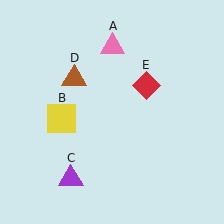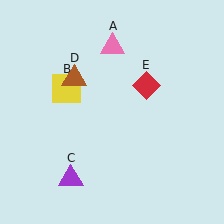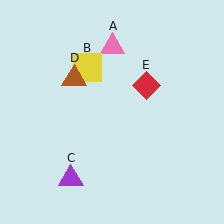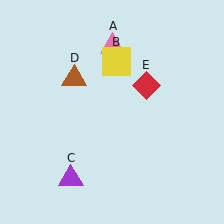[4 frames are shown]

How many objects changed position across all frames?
1 object changed position: yellow square (object B).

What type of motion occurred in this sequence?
The yellow square (object B) rotated clockwise around the center of the scene.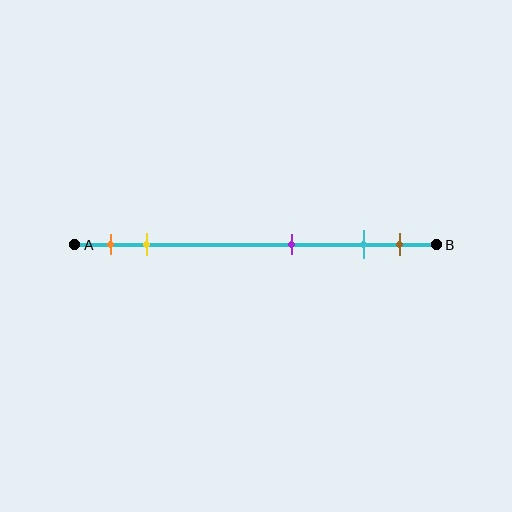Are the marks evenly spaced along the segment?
No, the marks are not evenly spaced.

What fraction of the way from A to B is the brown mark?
The brown mark is approximately 90% (0.9) of the way from A to B.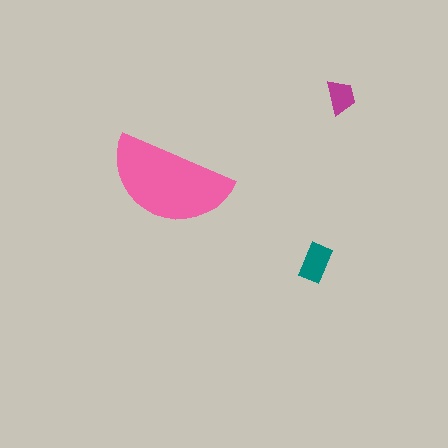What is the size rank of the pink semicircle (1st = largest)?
1st.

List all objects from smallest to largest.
The magenta trapezoid, the teal rectangle, the pink semicircle.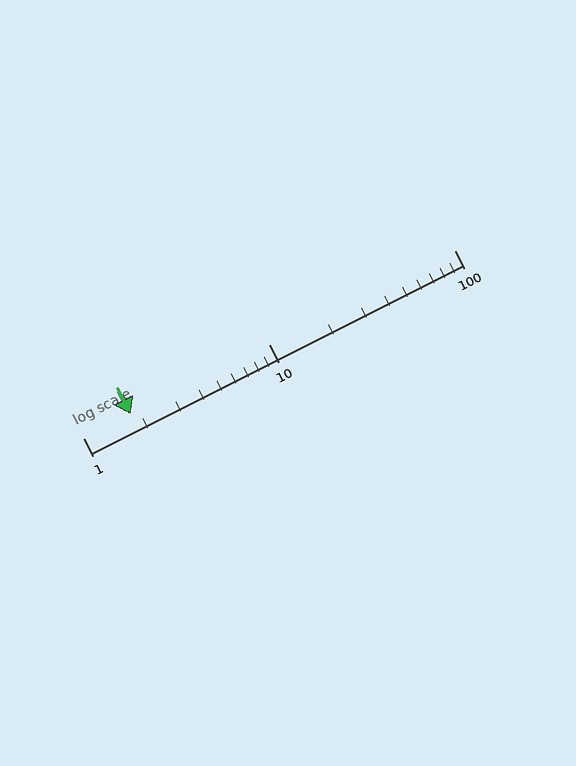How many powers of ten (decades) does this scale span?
The scale spans 2 decades, from 1 to 100.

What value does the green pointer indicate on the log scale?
The pointer indicates approximately 1.8.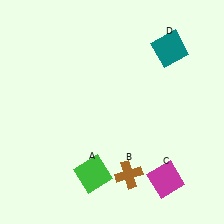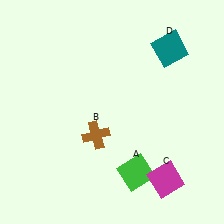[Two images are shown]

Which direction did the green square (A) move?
The green square (A) moved right.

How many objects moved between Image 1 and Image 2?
2 objects moved between the two images.